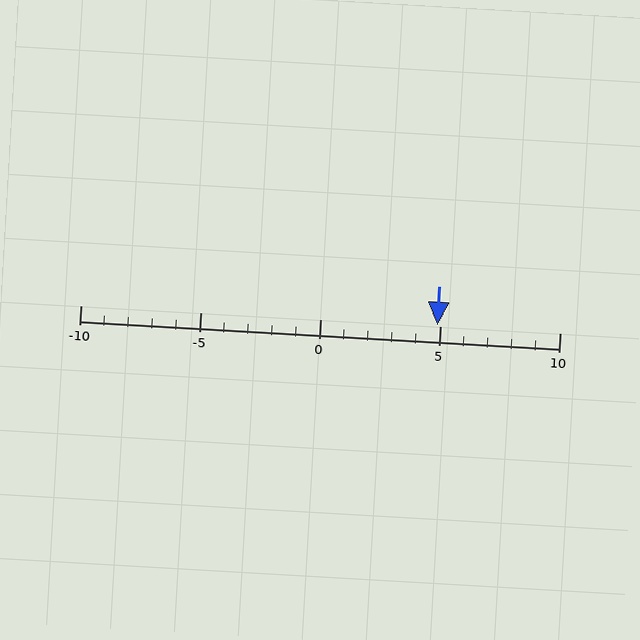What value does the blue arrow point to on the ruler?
The blue arrow points to approximately 5.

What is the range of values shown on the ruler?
The ruler shows values from -10 to 10.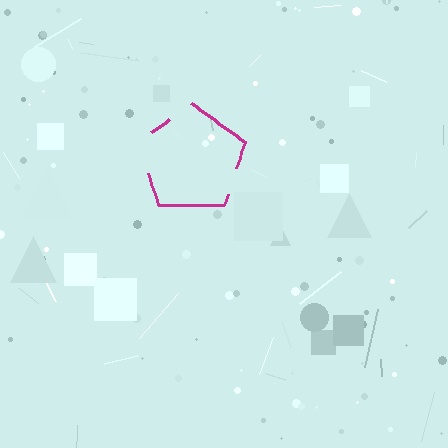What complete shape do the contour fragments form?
The contour fragments form a pentagon.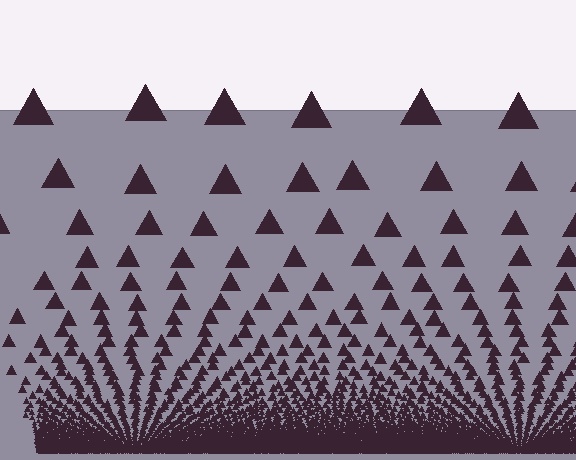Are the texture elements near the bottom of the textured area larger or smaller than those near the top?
Smaller. The gradient is inverted — elements near the bottom are smaller and denser.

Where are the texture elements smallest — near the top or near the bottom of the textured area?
Near the bottom.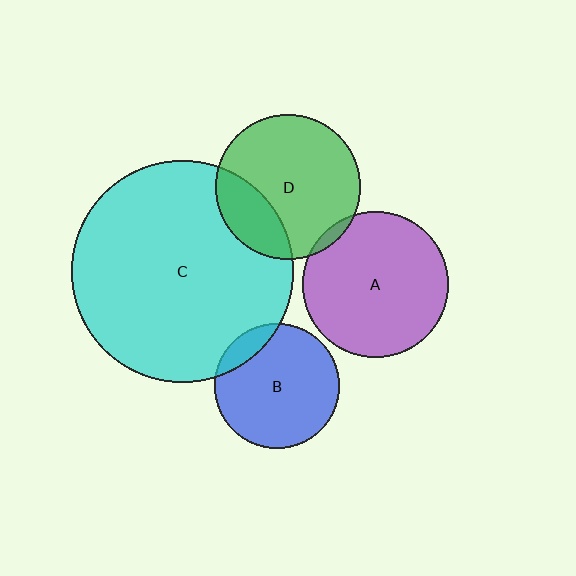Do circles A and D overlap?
Yes.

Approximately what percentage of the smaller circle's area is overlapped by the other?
Approximately 5%.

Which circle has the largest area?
Circle C (cyan).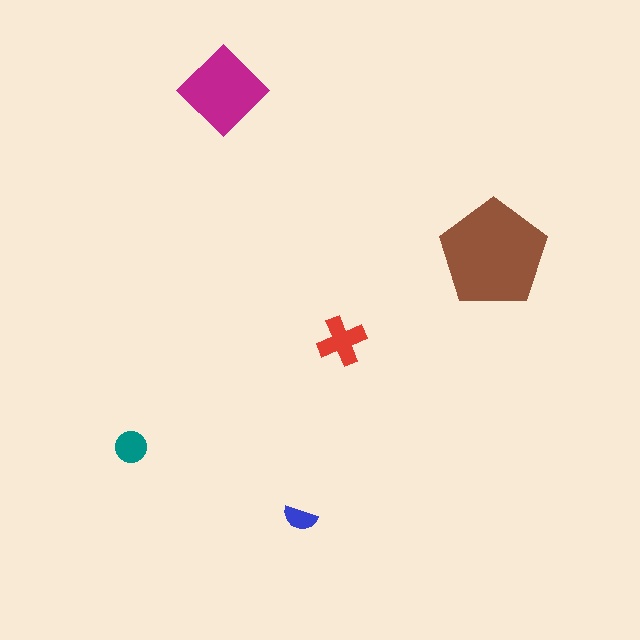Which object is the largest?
The brown pentagon.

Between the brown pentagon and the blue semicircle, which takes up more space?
The brown pentagon.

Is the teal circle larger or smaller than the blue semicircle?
Larger.